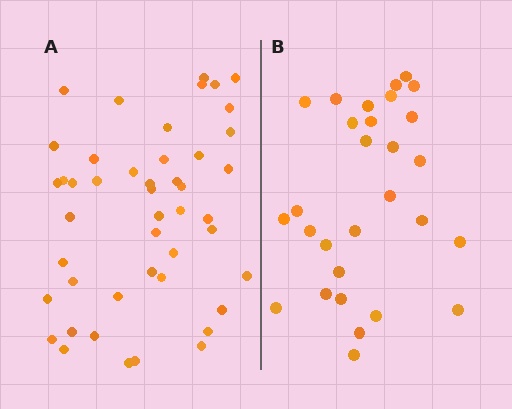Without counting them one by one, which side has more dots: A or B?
Region A (the left region) has more dots.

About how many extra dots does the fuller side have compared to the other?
Region A has approximately 15 more dots than region B.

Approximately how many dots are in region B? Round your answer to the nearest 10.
About 30 dots. (The exact count is 29, which rounds to 30.)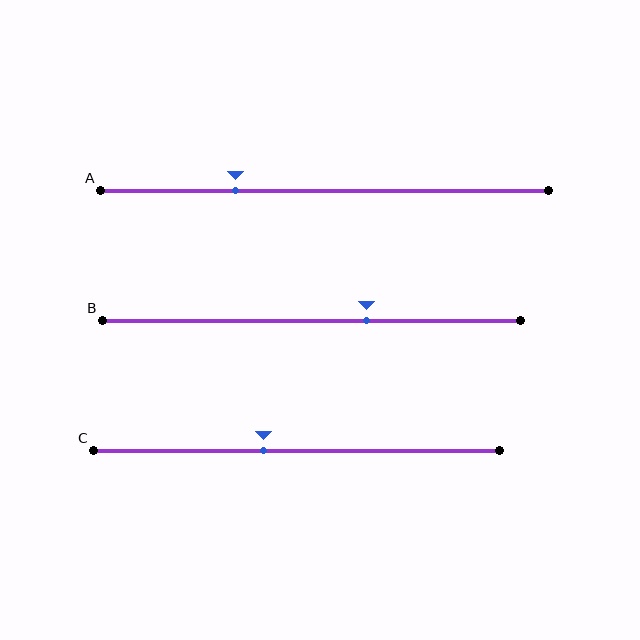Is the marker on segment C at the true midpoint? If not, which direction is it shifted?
No, the marker on segment C is shifted to the left by about 8% of the segment length.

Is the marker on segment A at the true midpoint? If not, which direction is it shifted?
No, the marker on segment A is shifted to the left by about 20% of the segment length.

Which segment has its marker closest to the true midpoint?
Segment C has its marker closest to the true midpoint.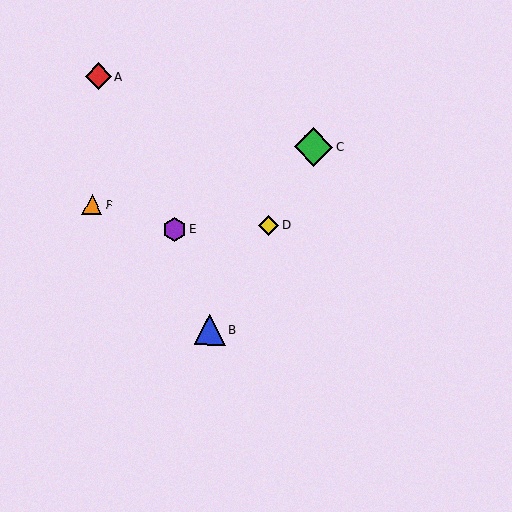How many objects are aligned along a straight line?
3 objects (B, C, D) are aligned along a straight line.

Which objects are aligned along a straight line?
Objects B, C, D are aligned along a straight line.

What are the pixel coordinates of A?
Object A is at (98, 77).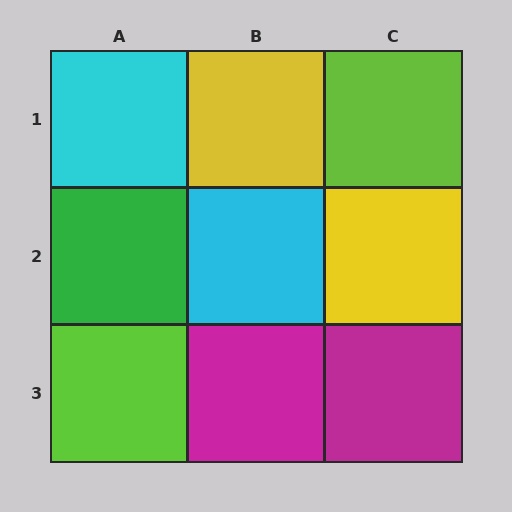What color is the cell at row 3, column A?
Lime.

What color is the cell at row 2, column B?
Cyan.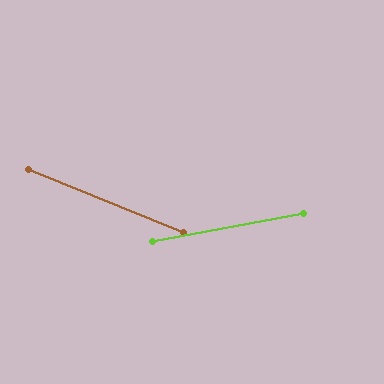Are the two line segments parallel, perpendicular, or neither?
Neither parallel nor perpendicular — they differ by about 33°.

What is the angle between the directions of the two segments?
Approximately 33 degrees.